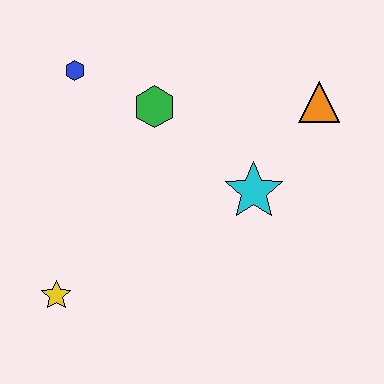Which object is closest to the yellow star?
The green hexagon is closest to the yellow star.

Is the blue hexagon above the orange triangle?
Yes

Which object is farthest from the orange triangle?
The yellow star is farthest from the orange triangle.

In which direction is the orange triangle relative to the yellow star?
The orange triangle is to the right of the yellow star.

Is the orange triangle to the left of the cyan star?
No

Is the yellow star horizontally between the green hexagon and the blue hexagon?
No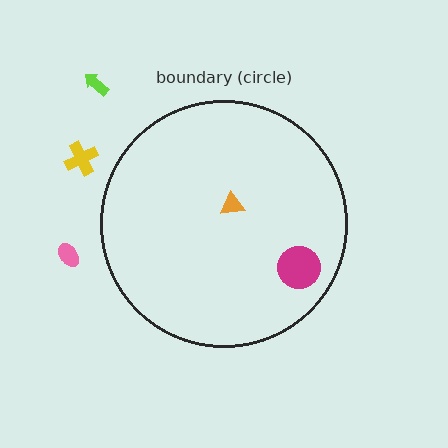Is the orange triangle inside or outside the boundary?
Inside.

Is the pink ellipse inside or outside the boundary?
Outside.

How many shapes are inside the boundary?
2 inside, 3 outside.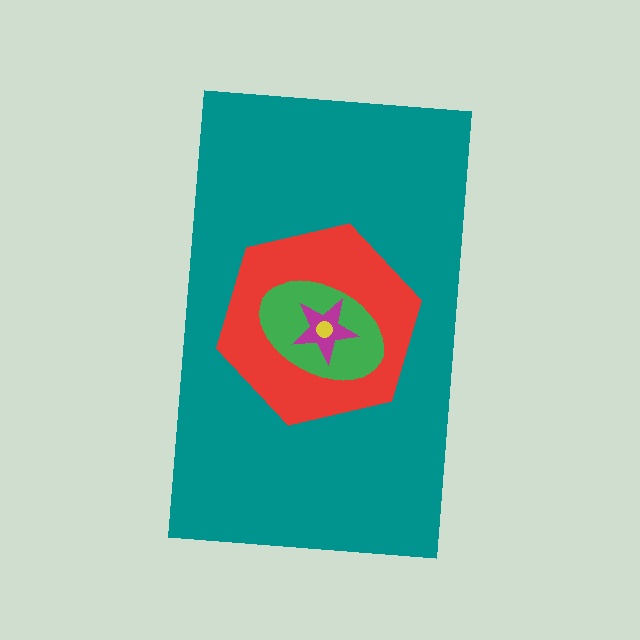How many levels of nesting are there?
5.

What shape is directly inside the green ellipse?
The magenta star.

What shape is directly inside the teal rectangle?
The red hexagon.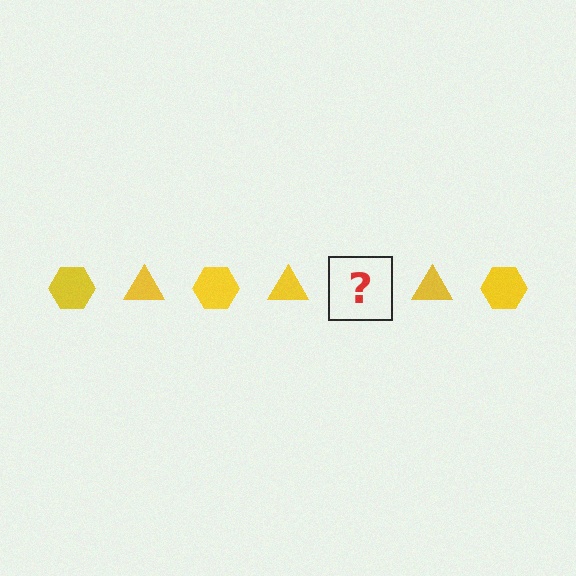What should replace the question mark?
The question mark should be replaced with a yellow hexagon.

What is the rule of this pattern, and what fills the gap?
The rule is that the pattern cycles through hexagon, triangle shapes in yellow. The gap should be filled with a yellow hexagon.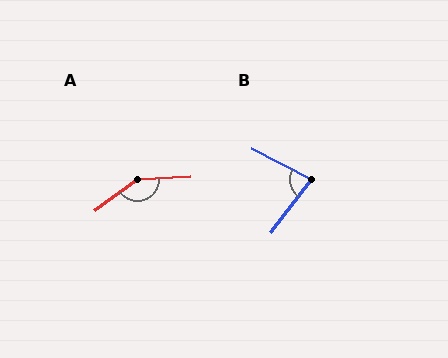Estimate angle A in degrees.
Approximately 146 degrees.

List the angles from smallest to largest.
B (80°), A (146°).